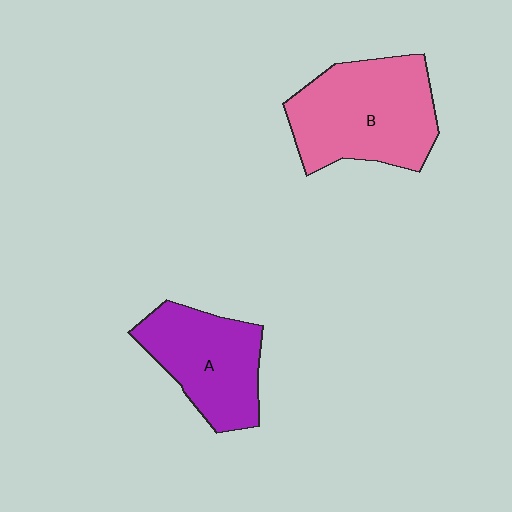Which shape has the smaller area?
Shape A (purple).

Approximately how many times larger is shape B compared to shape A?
Approximately 1.3 times.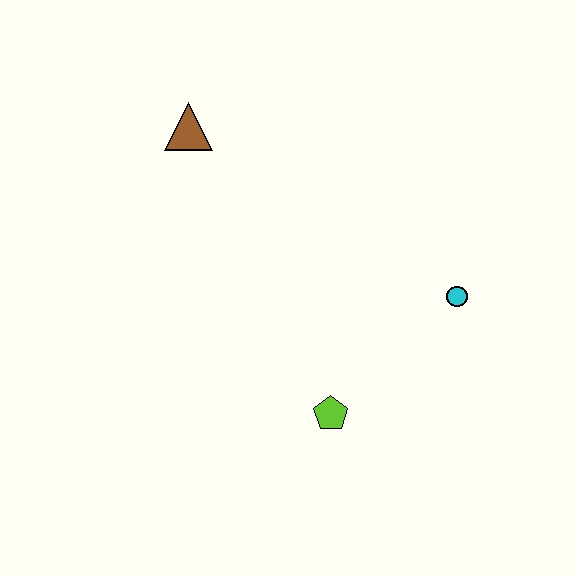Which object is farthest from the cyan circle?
The brown triangle is farthest from the cyan circle.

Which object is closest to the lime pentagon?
The cyan circle is closest to the lime pentagon.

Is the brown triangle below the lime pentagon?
No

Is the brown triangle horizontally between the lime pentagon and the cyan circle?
No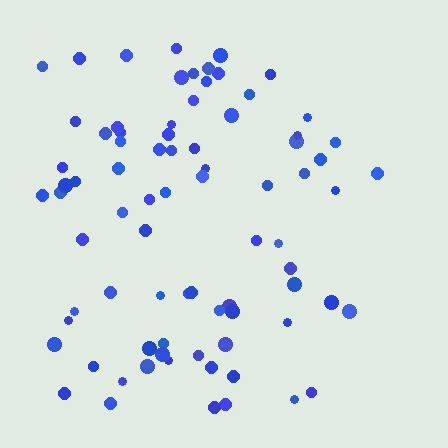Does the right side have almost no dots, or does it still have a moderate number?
Still a moderate number, just noticeably fewer than the left.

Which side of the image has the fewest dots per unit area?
The right.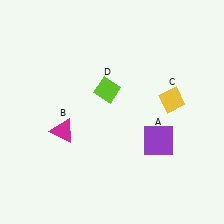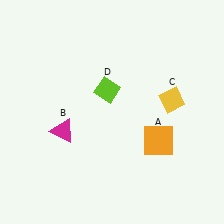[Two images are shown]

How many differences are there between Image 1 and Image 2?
There is 1 difference between the two images.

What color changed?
The square (A) changed from purple in Image 1 to orange in Image 2.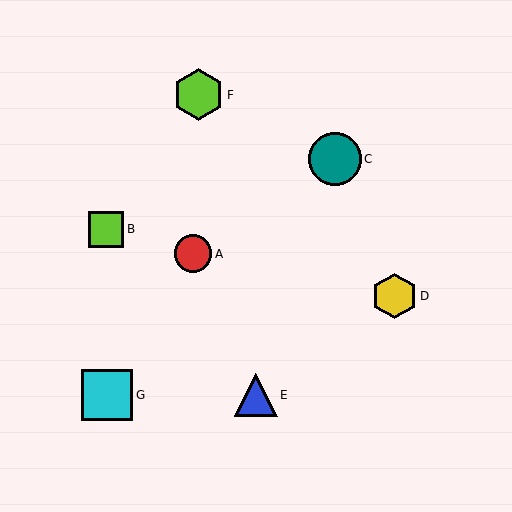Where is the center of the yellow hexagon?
The center of the yellow hexagon is at (394, 296).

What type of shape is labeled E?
Shape E is a blue triangle.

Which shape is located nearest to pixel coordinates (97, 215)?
The lime square (labeled B) at (106, 229) is nearest to that location.